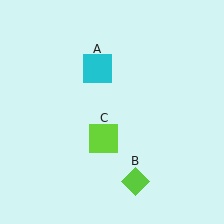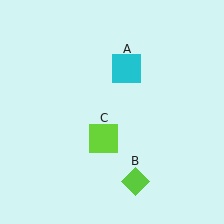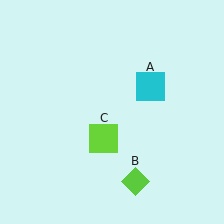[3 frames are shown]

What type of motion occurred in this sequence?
The cyan square (object A) rotated clockwise around the center of the scene.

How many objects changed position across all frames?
1 object changed position: cyan square (object A).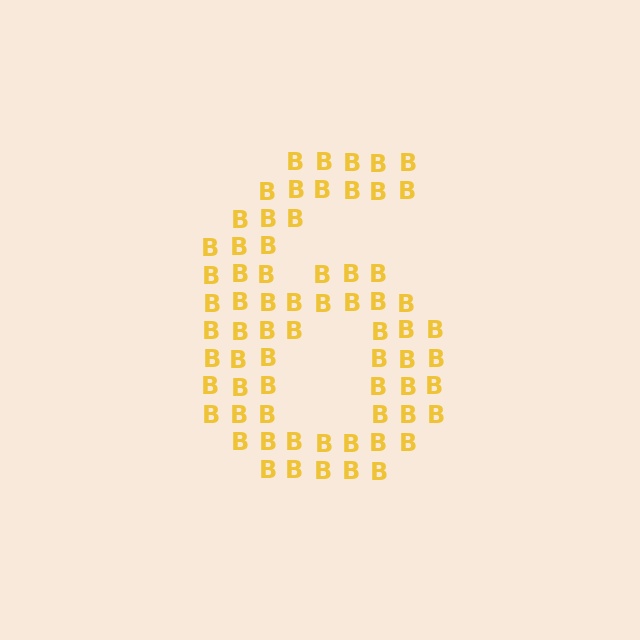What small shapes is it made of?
It is made of small letter B's.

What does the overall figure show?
The overall figure shows the digit 6.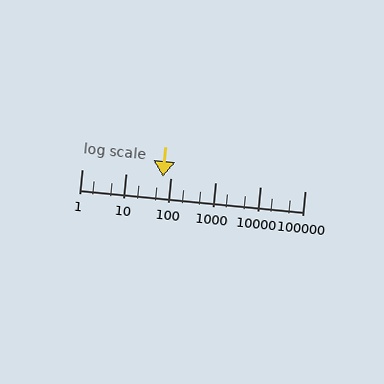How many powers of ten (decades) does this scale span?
The scale spans 5 decades, from 1 to 100000.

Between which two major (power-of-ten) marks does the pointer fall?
The pointer is between 10 and 100.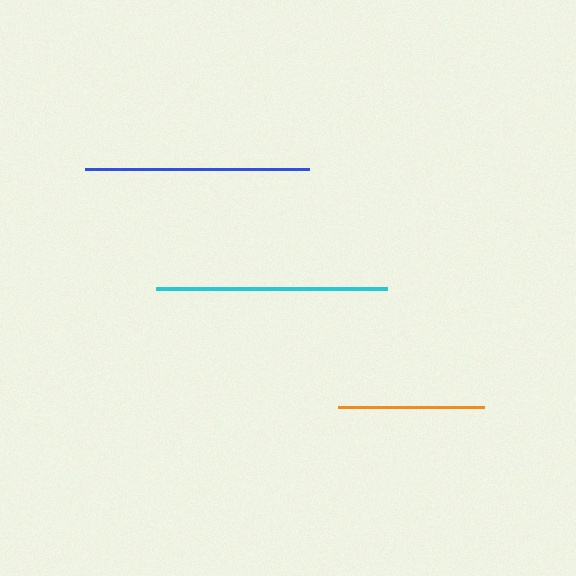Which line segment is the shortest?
The orange line is the shortest at approximately 146 pixels.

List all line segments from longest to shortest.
From longest to shortest: cyan, blue, orange.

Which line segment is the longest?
The cyan line is the longest at approximately 230 pixels.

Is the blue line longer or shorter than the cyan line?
The cyan line is longer than the blue line.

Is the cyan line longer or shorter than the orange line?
The cyan line is longer than the orange line.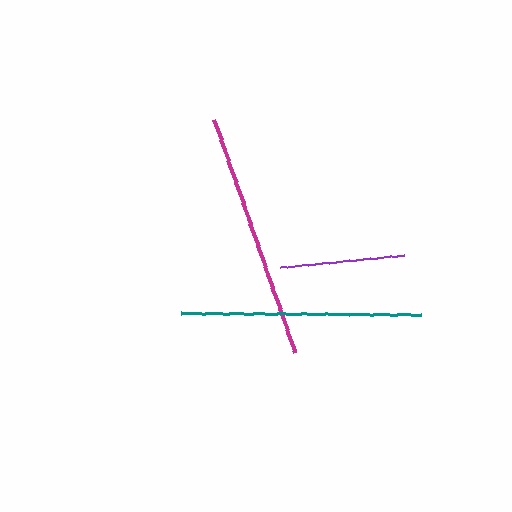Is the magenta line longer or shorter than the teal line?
The magenta line is longer than the teal line.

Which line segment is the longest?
The magenta line is the longest at approximately 247 pixels.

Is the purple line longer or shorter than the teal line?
The teal line is longer than the purple line.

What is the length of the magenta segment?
The magenta segment is approximately 247 pixels long.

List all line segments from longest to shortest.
From longest to shortest: magenta, teal, purple.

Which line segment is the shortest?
The purple line is the shortest at approximately 124 pixels.